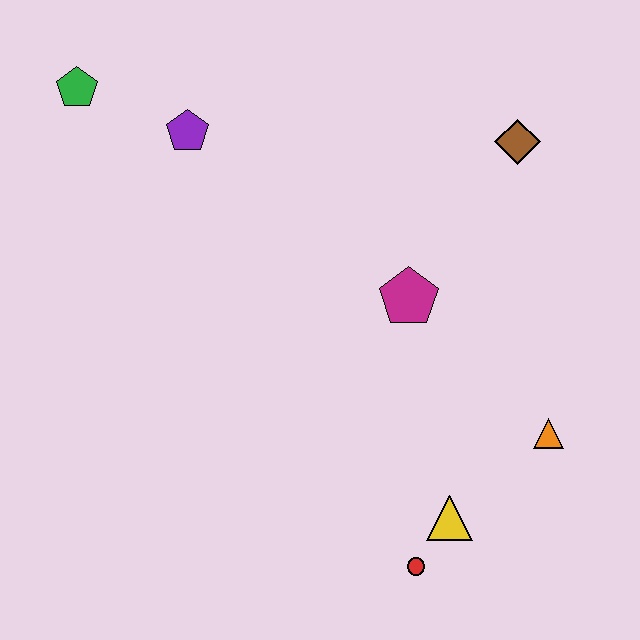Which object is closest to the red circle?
The yellow triangle is closest to the red circle.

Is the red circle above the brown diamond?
No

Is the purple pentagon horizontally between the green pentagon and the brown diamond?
Yes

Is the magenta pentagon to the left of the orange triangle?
Yes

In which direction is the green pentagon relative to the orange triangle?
The green pentagon is to the left of the orange triangle.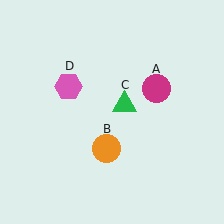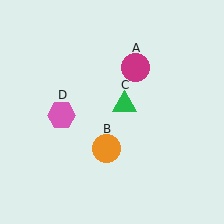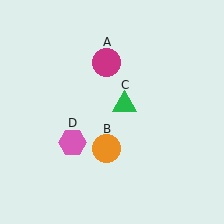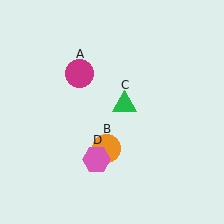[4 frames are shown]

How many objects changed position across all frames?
2 objects changed position: magenta circle (object A), pink hexagon (object D).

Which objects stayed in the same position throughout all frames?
Orange circle (object B) and green triangle (object C) remained stationary.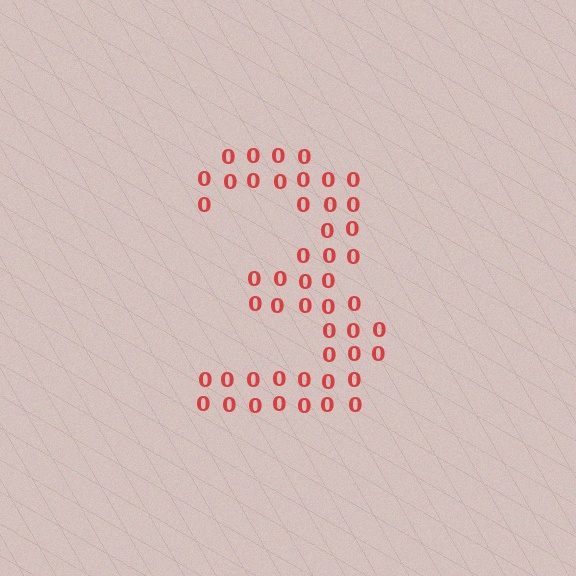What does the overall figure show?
The overall figure shows the digit 3.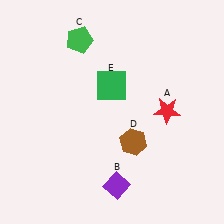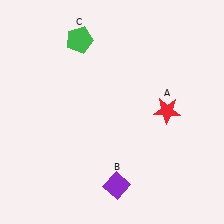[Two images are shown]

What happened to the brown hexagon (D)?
The brown hexagon (D) was removed in Image 2. It was in the bottom-right area of Image 1.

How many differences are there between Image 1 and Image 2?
There are 2 differences between the two images.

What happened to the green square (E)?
The green square (E) was removed in Image 2. It was in the top-left area of Image 1.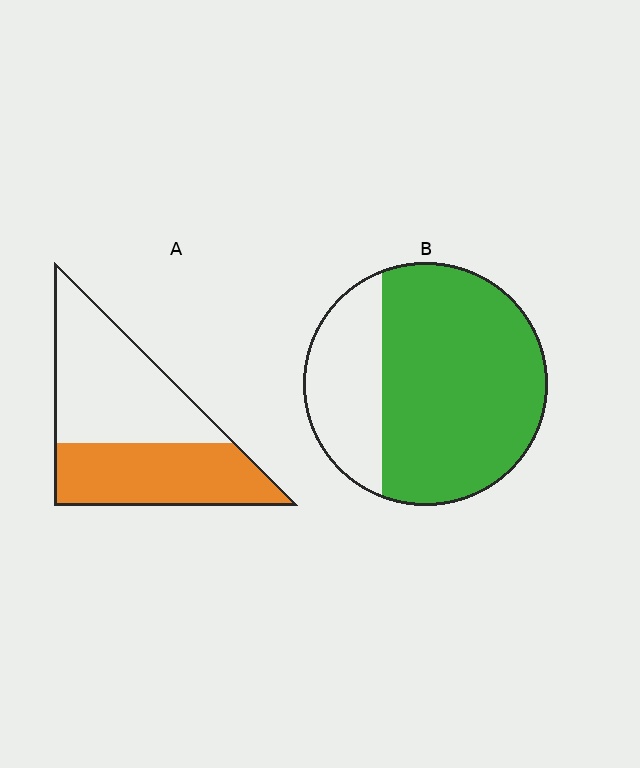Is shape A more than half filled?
No.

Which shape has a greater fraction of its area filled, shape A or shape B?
Shape B.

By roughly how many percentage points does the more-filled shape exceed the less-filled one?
By roughly 25 percentage points (B over A).